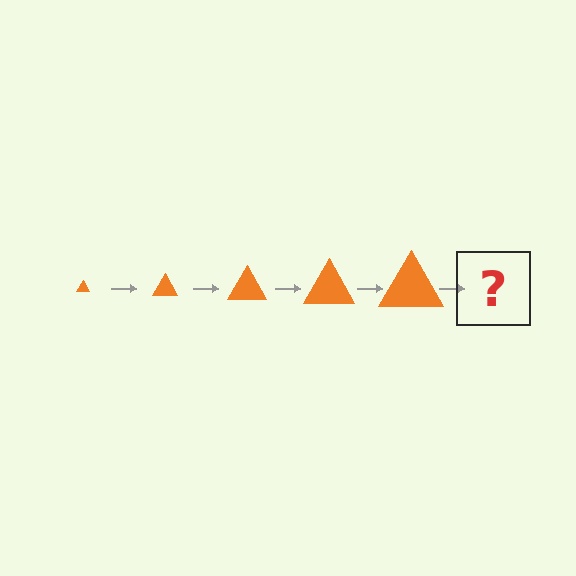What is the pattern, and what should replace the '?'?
The pattern is that the triangle gets progressively larger each step. The '?' should be an orange triangle, larger than the previous one.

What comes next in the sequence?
The next element should be an orange triangle, larger than the previous one.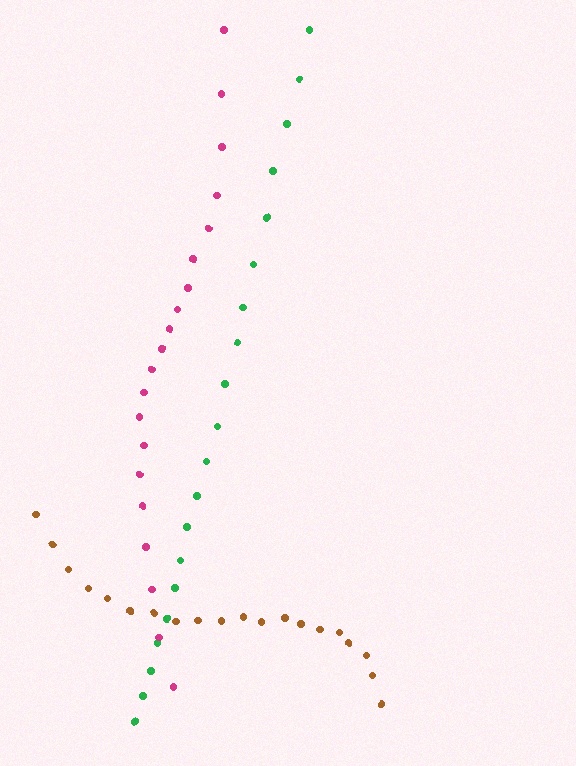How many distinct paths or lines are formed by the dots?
There are 3 distinct paths.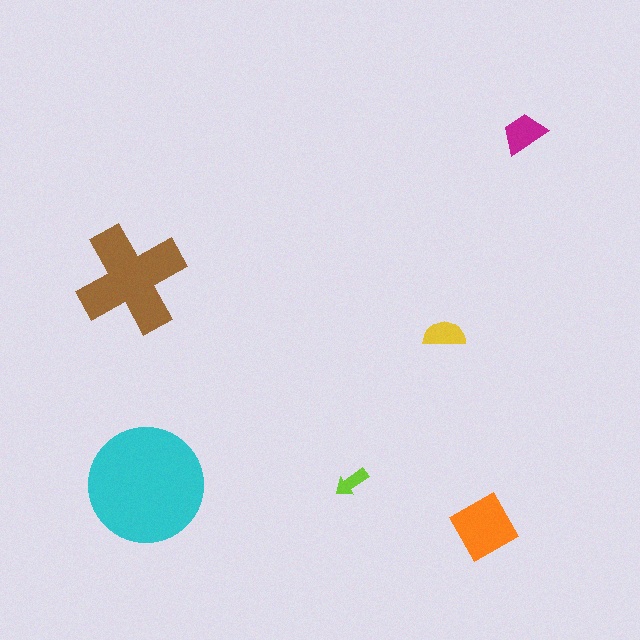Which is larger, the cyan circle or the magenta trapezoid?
The cyan circle.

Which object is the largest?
The cyan circle.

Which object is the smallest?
The lime arrow.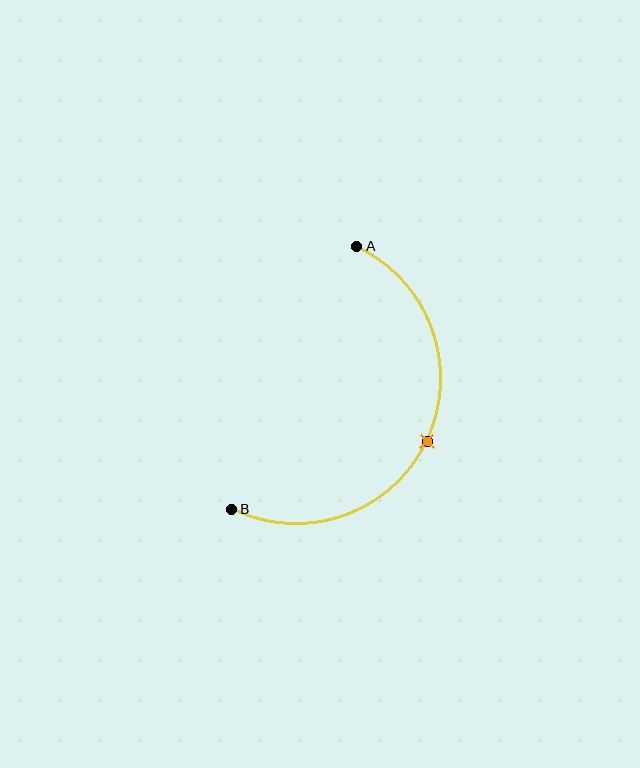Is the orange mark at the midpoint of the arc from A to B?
Yes. The orange mark lies on the arc at equal arc-length from both A and B — it is the arc midpoint.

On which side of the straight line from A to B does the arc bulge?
The arc bulges to the right of the straight line connecting A and B.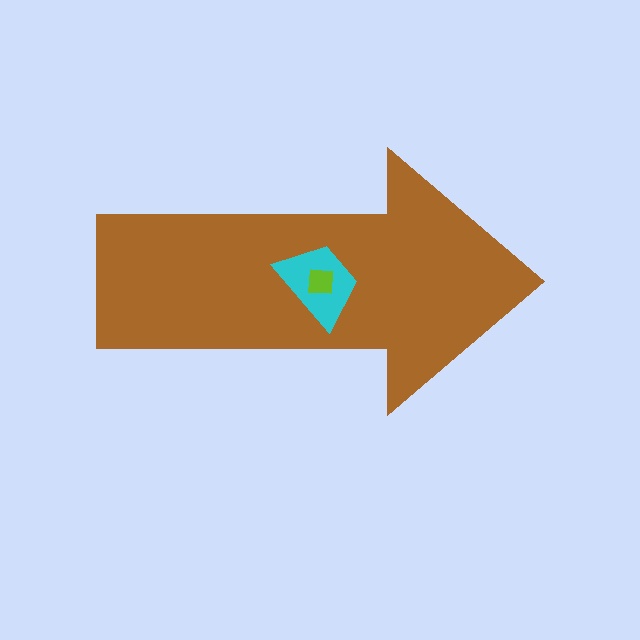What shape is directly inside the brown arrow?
The cyan trapezoid.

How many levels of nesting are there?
3.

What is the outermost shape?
The brown arrow.